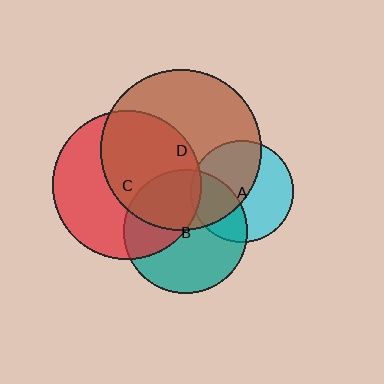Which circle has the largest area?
Circle D (brown).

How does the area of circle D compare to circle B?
Approximately 1.7 times.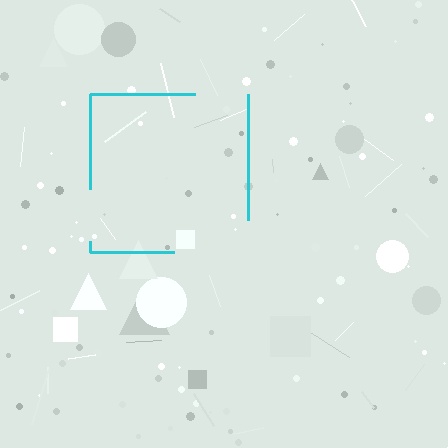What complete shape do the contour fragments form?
The contour fragments form a square.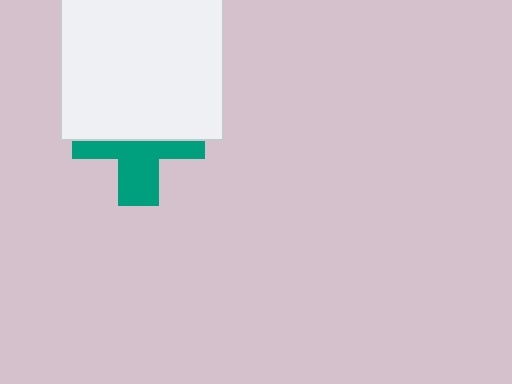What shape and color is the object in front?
The object in front is a white rectangle.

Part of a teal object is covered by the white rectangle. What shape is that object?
It is a cross.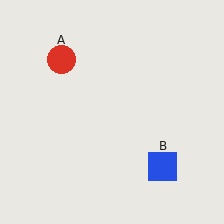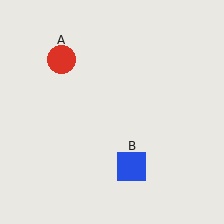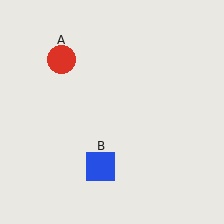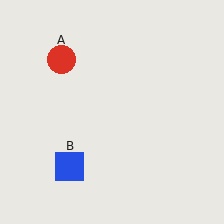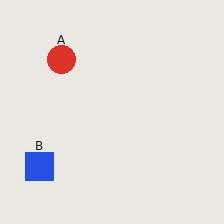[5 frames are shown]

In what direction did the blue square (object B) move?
The blue square (object B) moved left.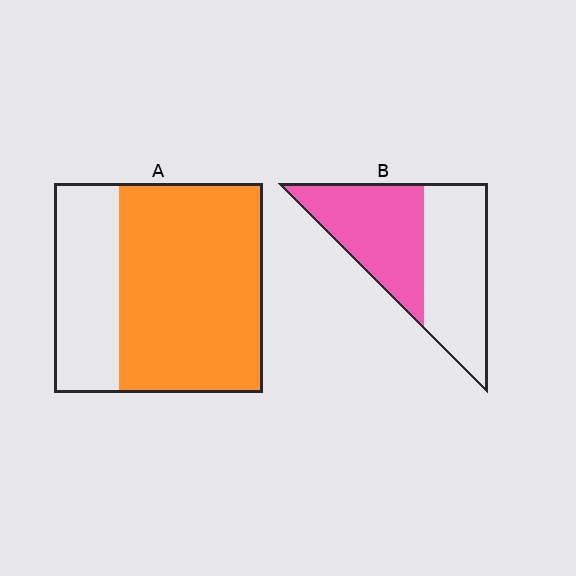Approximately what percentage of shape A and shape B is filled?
A is approximately 70% and B is approximately 50%.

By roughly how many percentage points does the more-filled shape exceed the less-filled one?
By roughly 20 percentage points (A over B).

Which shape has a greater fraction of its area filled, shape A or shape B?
Shape A.